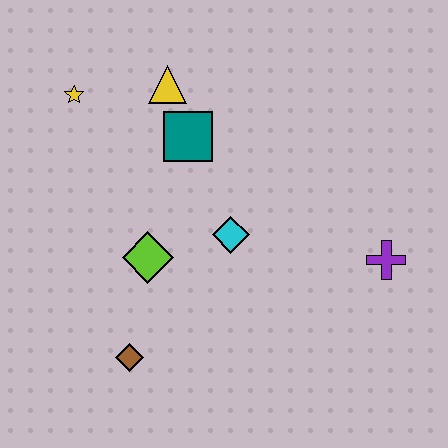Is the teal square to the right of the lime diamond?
Yes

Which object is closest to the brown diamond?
The lime diamond is closest to the brown diamond.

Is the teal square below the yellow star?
Yes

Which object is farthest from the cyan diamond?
The yellow star is farthest from the cyan diamond.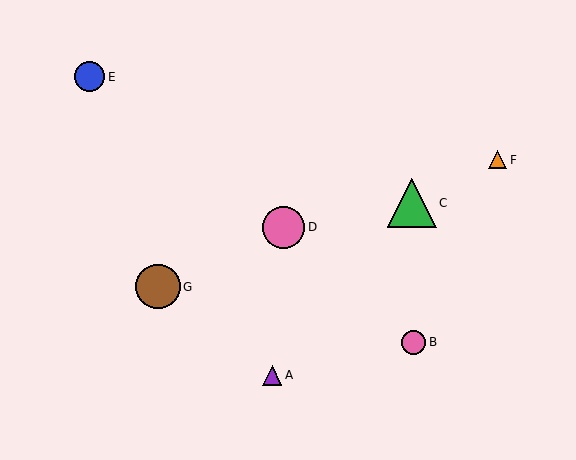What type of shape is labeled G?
Shape G is a brown circle.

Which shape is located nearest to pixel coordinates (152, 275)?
The brown circle (labeled G) at (158, 287) is nearest to that location.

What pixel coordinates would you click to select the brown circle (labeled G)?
Click at (158, 287) to select the brown circle G.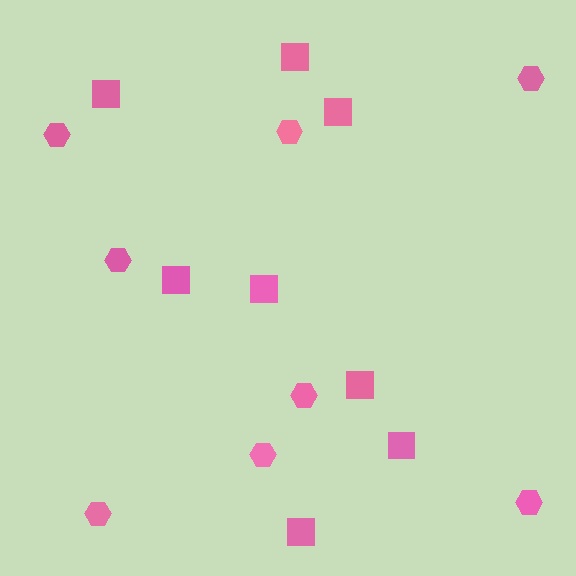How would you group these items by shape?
There are 2 groups: one group of hexagons (8) and one group of squares (8).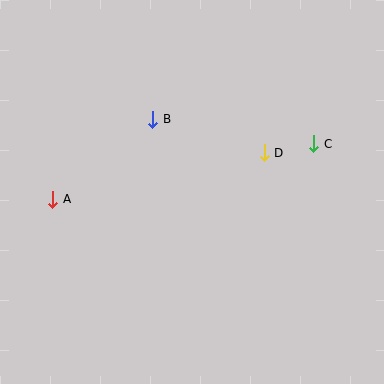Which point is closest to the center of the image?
Point D at (264, 153) is closest to the center.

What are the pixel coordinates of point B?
Point B is at (153, 119).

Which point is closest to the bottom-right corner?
Point C is closest to the bottom-right corner.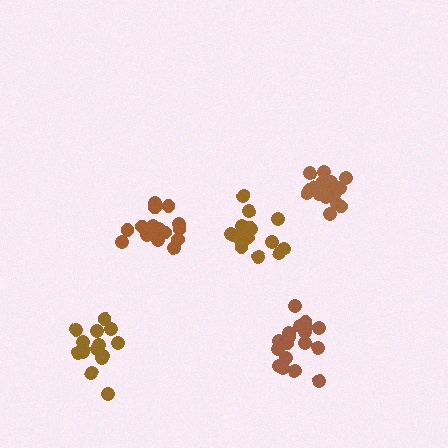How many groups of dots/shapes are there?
There are 5 groups.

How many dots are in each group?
Group 1: 18 dots, Group 2: 17 dots, Group 3: 19 dots, Group 4: 15 dots, Group 5: 17 dots (86 total).